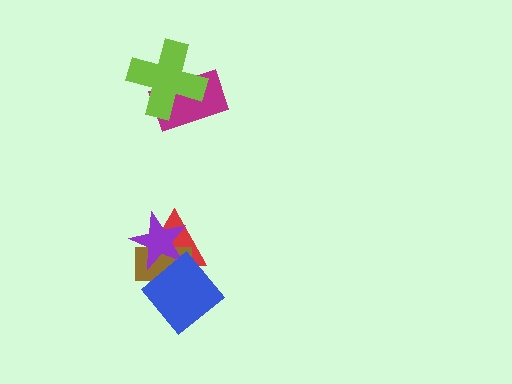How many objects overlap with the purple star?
3 objects overlap with the purple star.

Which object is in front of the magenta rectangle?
The lime cross is in front of the magenta rectangle.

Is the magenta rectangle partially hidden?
Yes, it is partially covered by another shape.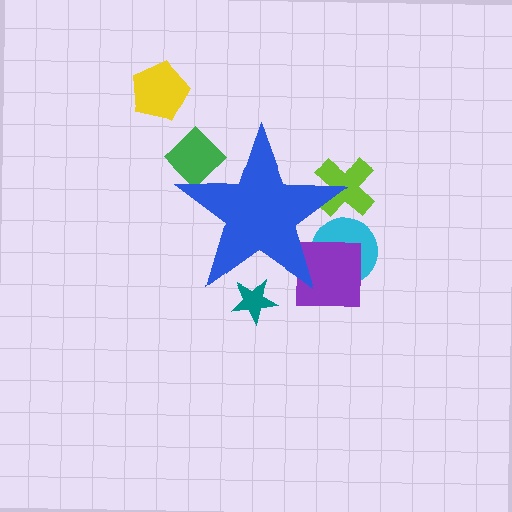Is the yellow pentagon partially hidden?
No, the yellow pentagon is fully visible.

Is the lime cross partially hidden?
Yes, the lime cross is partially hidden behind the blue star.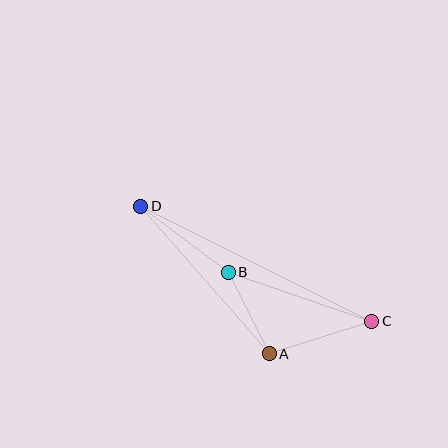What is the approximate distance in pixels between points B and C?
The distance between B and C is approximately 152 pixels.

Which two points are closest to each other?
Points A and B are closest to each other.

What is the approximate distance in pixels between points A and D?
The distance between A and D is approximately 196 pixels.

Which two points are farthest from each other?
Points C and D are farthest from each other.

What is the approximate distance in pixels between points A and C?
The distance between A and C is approximately 108 pixels.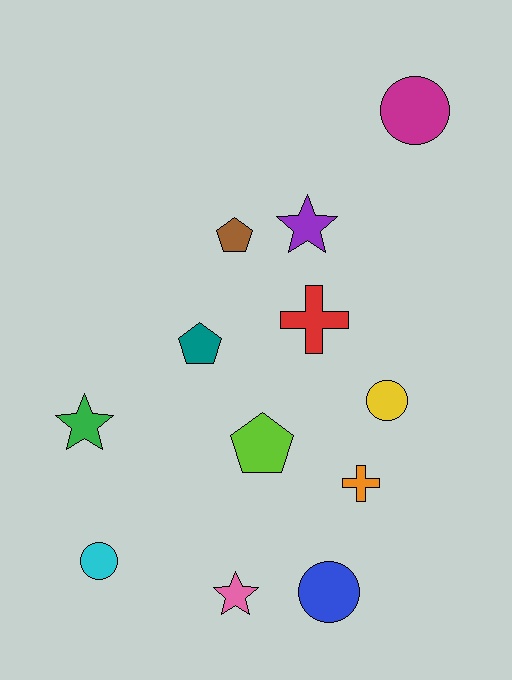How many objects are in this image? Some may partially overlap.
There are 12 objects.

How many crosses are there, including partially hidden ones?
There are 2 crosses.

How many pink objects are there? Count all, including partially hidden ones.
There is 1 pink object.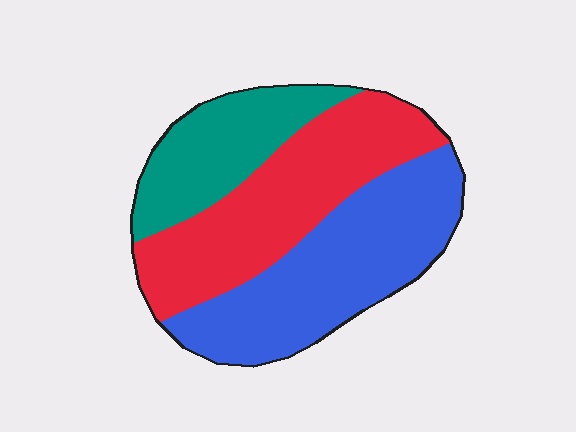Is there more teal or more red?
Red.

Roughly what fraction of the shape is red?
Red covers roughly 40% of the shape.